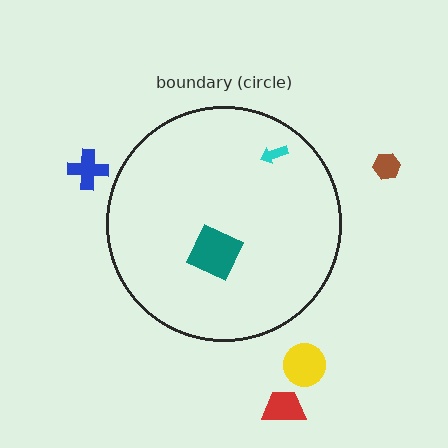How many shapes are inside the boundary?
2 inside, 4 outside.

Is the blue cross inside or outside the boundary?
Outside.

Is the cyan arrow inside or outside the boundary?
Inside.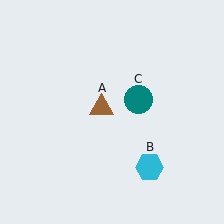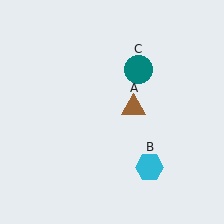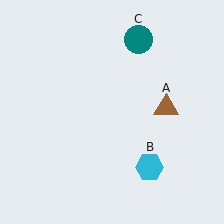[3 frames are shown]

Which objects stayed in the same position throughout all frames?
Cyan hexagon (object B) remained stationary.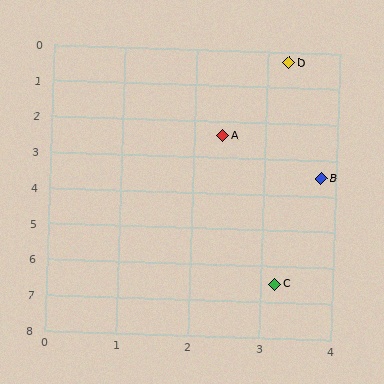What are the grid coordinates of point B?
Point B is at approximately (3.8, 3.5).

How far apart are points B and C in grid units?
Points B and C are about 3.1 grid units apart.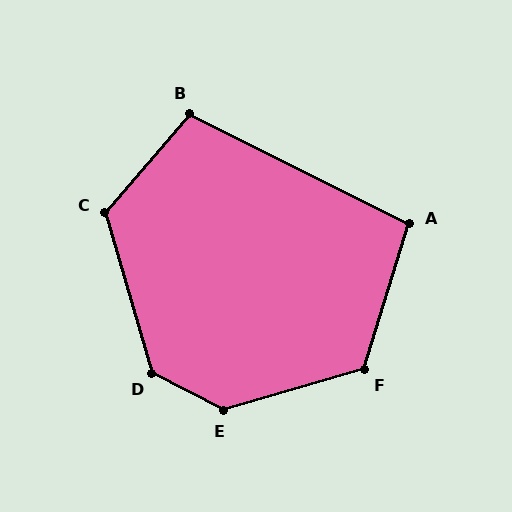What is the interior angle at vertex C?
Approximately 123 degrees (obtuse).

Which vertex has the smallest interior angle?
A, at approximately 99 degrees.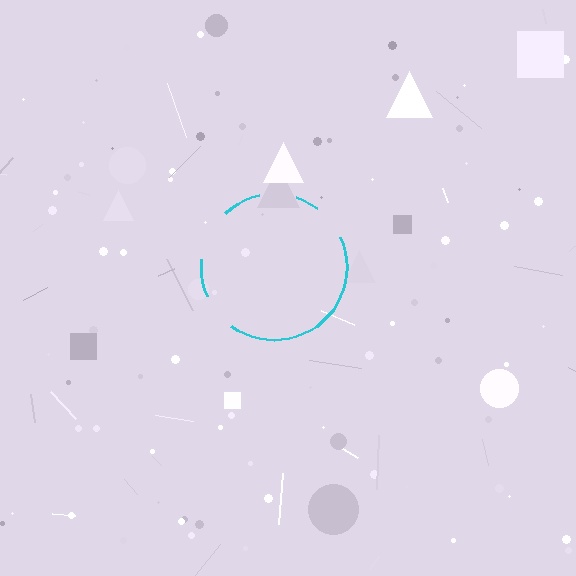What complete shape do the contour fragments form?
The contour fragments form a circle.